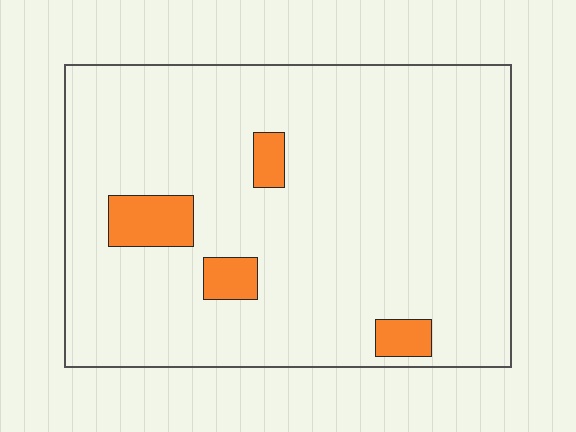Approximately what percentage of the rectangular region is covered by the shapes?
Approximately 10%.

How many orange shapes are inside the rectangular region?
4.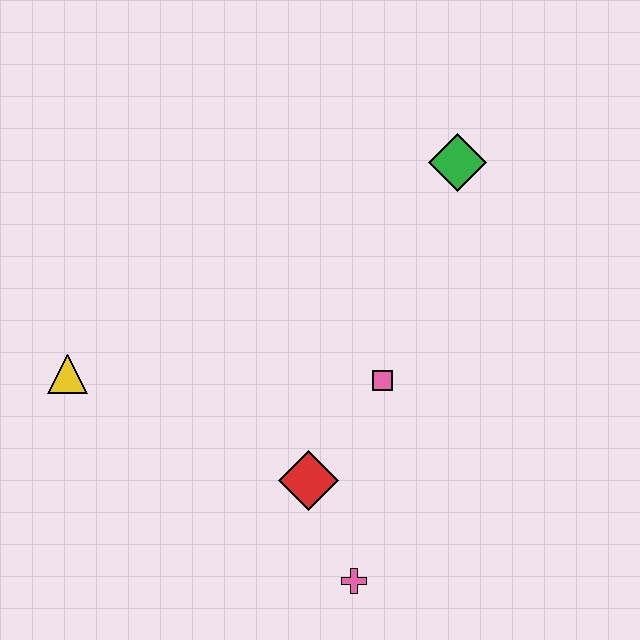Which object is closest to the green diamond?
The pink square is closest to the green diamond.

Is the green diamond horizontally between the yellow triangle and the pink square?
No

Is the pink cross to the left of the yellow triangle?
No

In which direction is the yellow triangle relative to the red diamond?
The yellow triangle is to the left of the red diamond.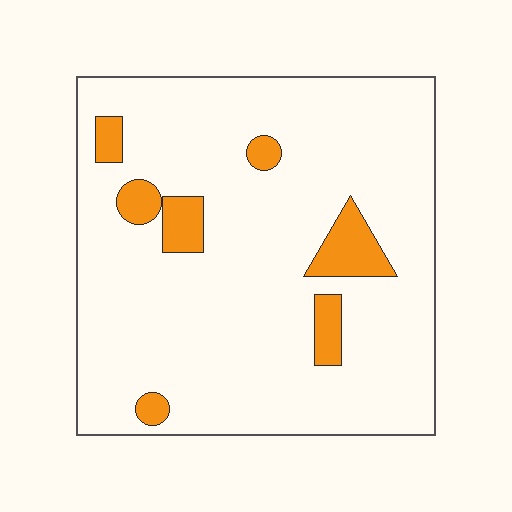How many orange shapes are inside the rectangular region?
7.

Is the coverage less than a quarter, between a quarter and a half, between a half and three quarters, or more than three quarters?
Less than a quarter.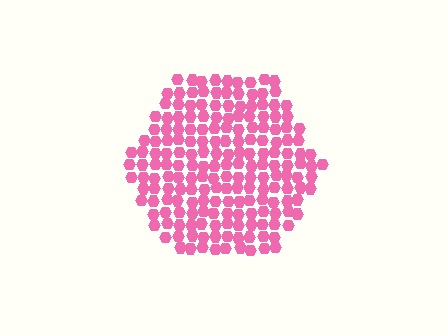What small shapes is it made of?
It is made of small hexagons.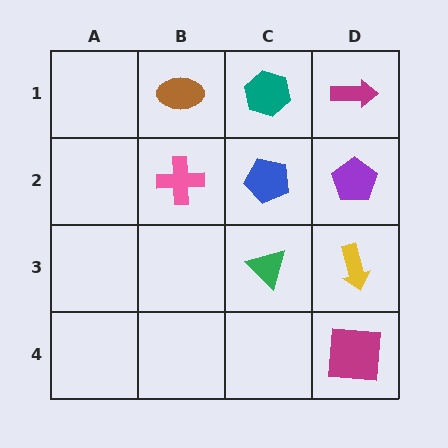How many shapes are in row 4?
1 shape.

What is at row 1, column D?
A magenta arrow.